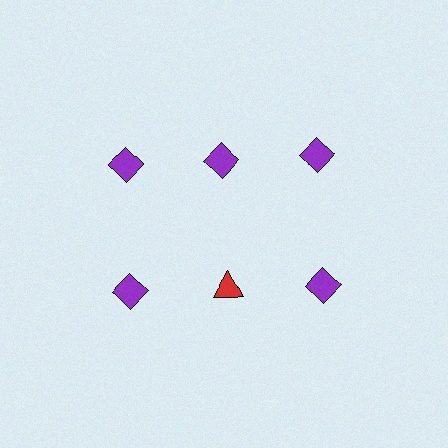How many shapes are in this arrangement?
There are 6 shapes arranged in a grid pattern.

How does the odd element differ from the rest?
It differs in both color (red instead of purple) and shape (triangle instead of diamond).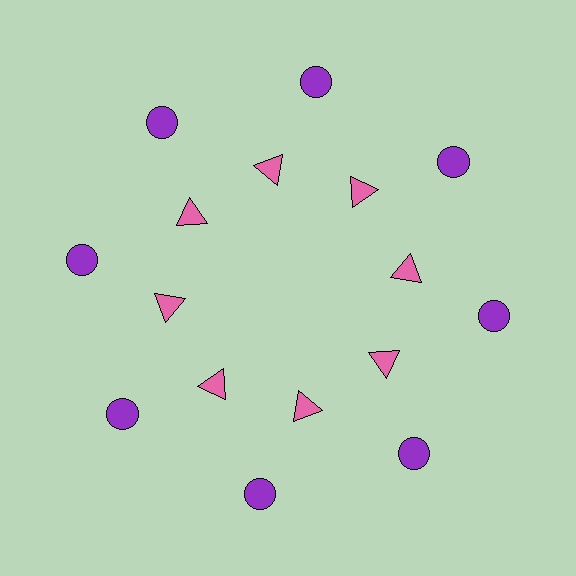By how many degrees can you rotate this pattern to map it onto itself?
The pattern maps onto itself every 45 degrees of rotation.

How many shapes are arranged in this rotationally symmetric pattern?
There are 16 shapes, arranged in 8 groups of 2.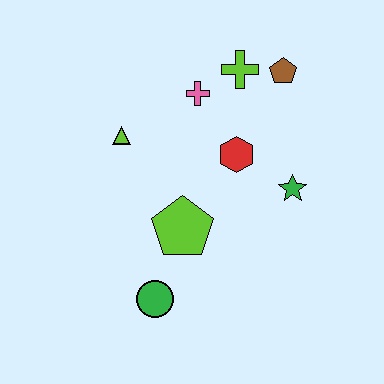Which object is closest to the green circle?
The lime pentagon is closest to the green circle.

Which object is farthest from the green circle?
The brown pentagon is farthest from the green circle.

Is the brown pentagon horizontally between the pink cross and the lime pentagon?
No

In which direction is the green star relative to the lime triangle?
The green star is to the right of the lime triangle.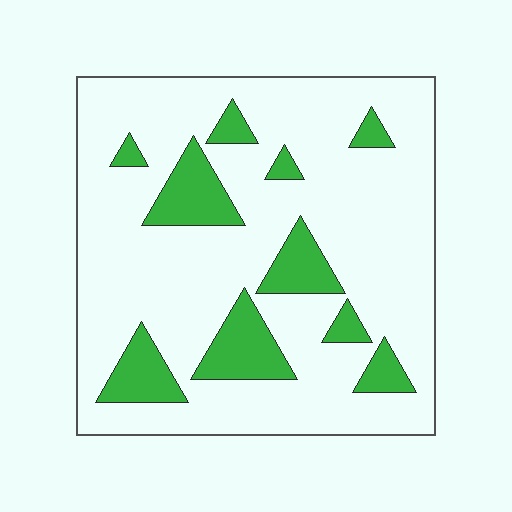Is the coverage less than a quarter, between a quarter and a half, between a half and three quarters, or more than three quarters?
Less than a quarter.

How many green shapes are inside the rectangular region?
10.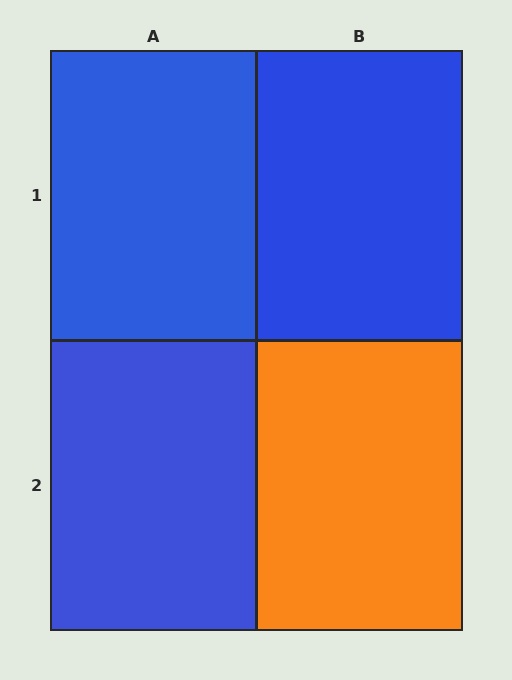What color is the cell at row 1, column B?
Blue.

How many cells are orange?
1 cell is orange.